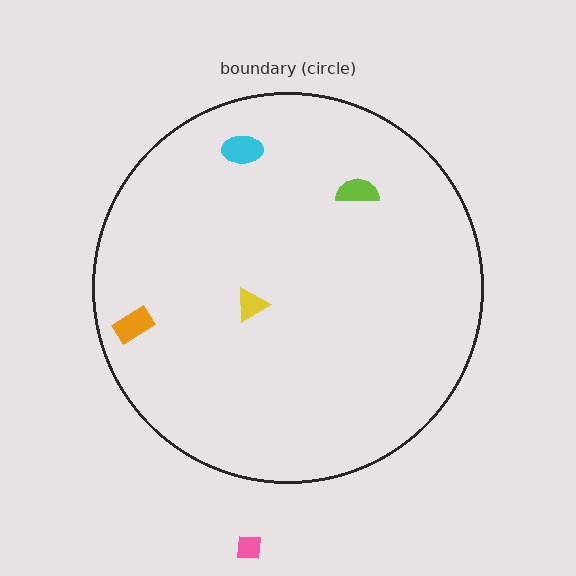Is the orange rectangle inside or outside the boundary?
Inside.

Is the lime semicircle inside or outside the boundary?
Inside.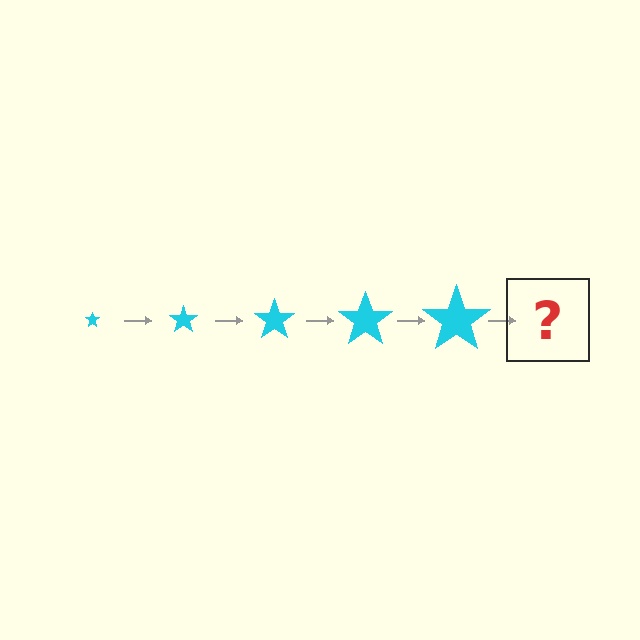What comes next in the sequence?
The next element should be a cyan star, larger than the previous one.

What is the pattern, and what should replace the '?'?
The pattern is that the star gets progressively larger each step. The '?' should be a cyan star, larger than the previous one.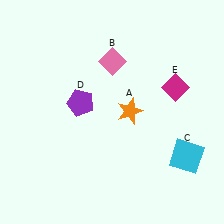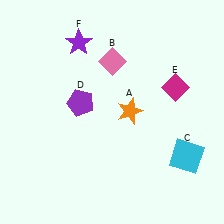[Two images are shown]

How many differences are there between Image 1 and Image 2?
There is 1 difference between the two images.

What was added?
A purple star (F) was added in Image 2.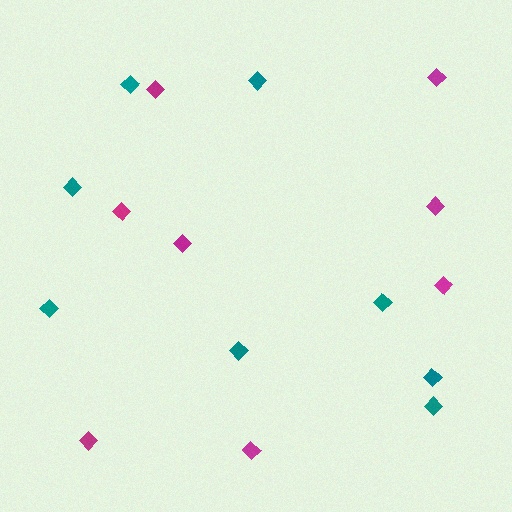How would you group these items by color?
There are 2 groups: one group of teal diamonds (8) and one group of magenta diamonds (8).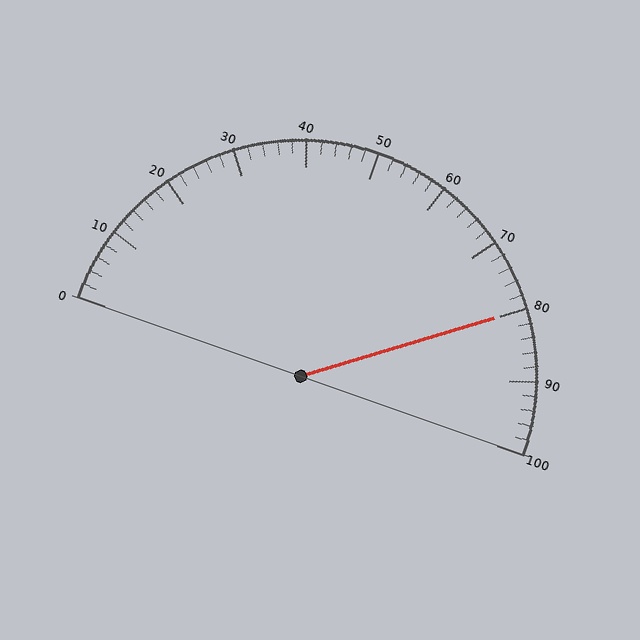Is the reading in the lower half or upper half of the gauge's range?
The reading is in the upper half of the range (0 to 100).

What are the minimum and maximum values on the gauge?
The gauge ranges from 0 to 100.